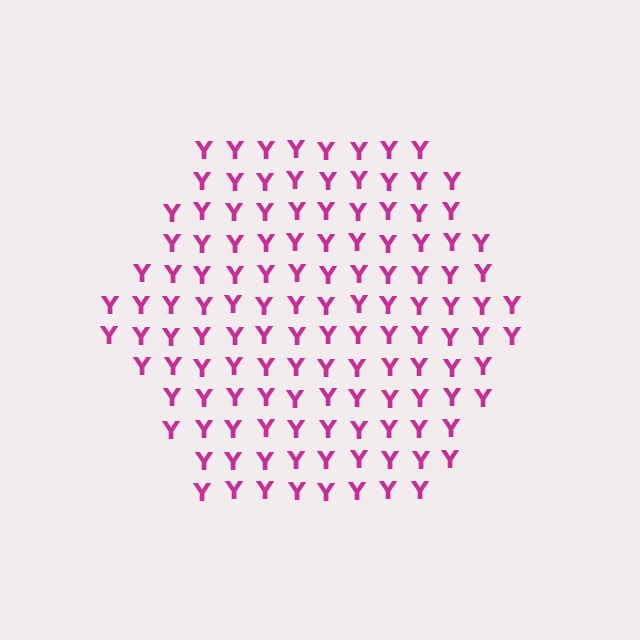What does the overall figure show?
The overall figure shows a hexagon.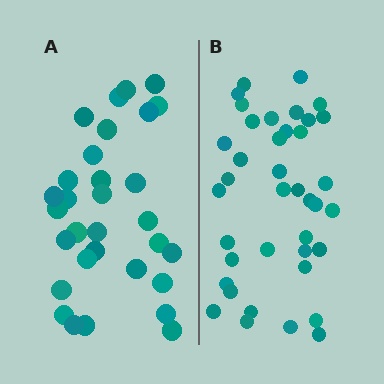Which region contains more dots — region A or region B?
Region B (the right region) has more dots.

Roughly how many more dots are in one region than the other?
Region B has roughly 8 or so more dots than region A.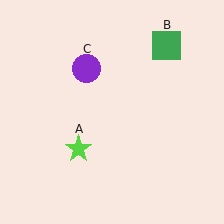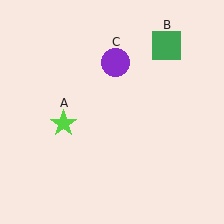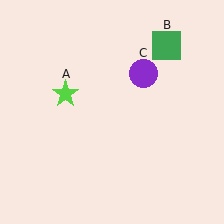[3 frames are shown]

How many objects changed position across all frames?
2 objects changed position: lime star (object A), purple circle (object C).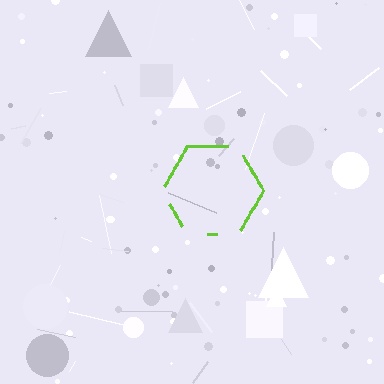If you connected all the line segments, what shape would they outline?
They would outline a hexagon.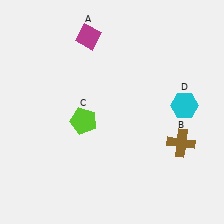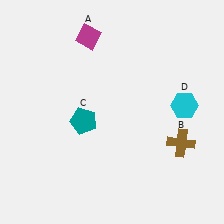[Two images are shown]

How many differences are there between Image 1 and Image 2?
There is 1 difference between the two images.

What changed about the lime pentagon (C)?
In Image 1, C is lime. In Image 2, it changed to teal.